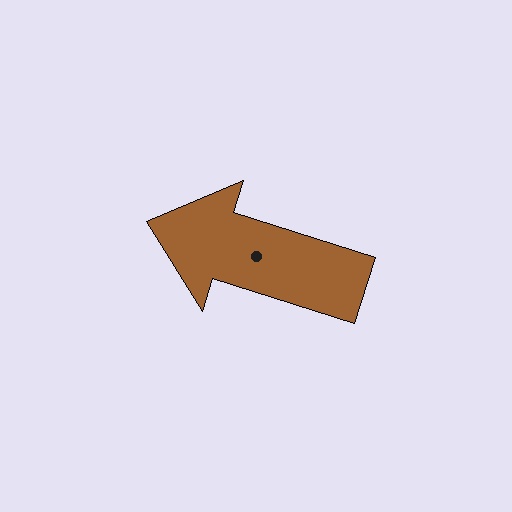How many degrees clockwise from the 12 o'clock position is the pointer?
Approximately 288 degrees.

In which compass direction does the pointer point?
West.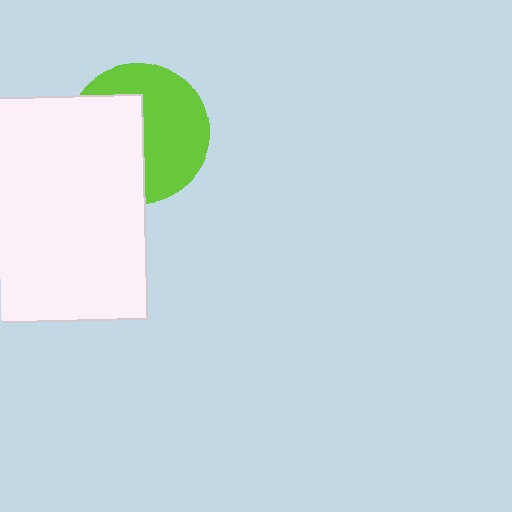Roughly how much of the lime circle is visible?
About half of it is visible (roughly 55%).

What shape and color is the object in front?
The object in front is a white rectangle.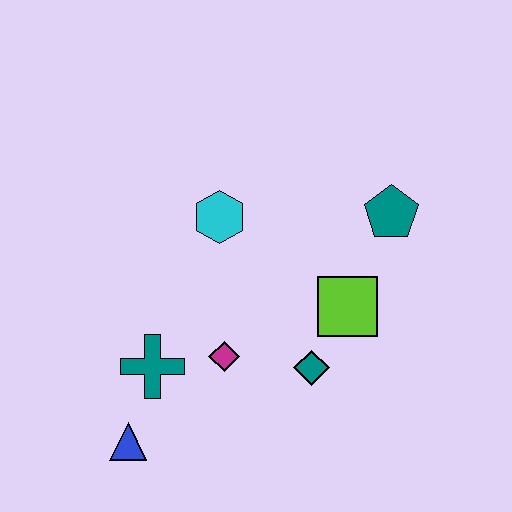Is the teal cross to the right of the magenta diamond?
No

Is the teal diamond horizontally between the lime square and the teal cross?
Yes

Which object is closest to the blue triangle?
The teal cross is closest to the blue triangle.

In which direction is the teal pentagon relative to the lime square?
The teal pentagon is above the lime square.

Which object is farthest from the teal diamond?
The blue triangle is farthest from the teal diamond.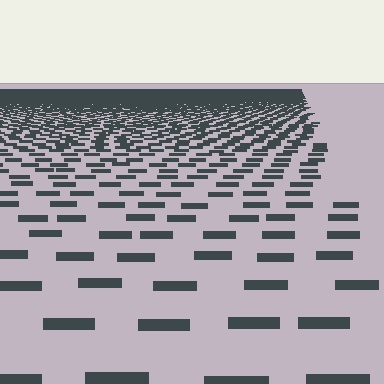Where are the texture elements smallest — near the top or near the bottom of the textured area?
Near the top.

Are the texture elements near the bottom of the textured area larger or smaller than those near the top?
Larger. Near the bottom, elements are closer to the viewer and appear at a bigger on-screen size.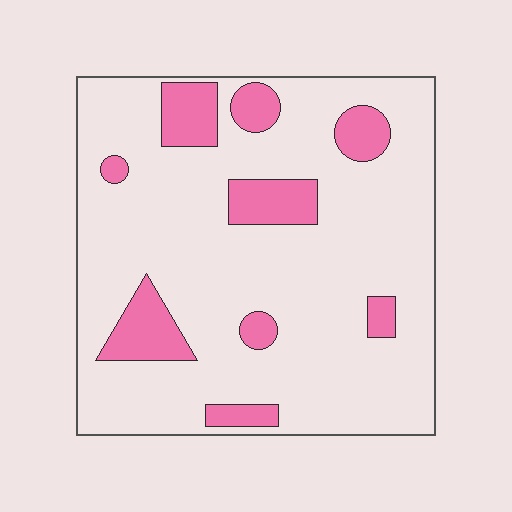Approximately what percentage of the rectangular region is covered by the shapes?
Approximately 15%.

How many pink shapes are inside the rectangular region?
9.